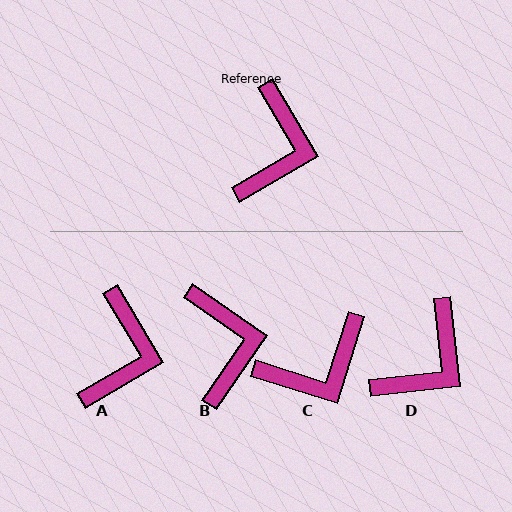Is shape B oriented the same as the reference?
No, it is off by about 25 degrees.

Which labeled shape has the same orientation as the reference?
A.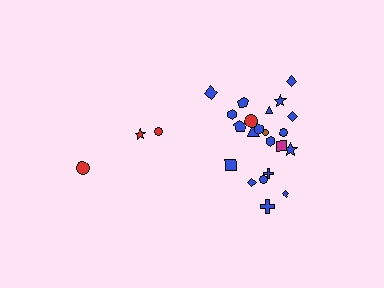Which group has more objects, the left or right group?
The right group.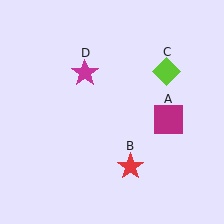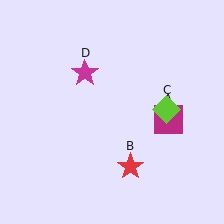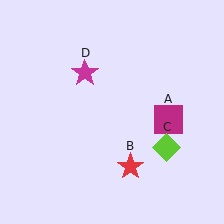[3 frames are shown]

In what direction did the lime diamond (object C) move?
The lime diamond (object C) moved down.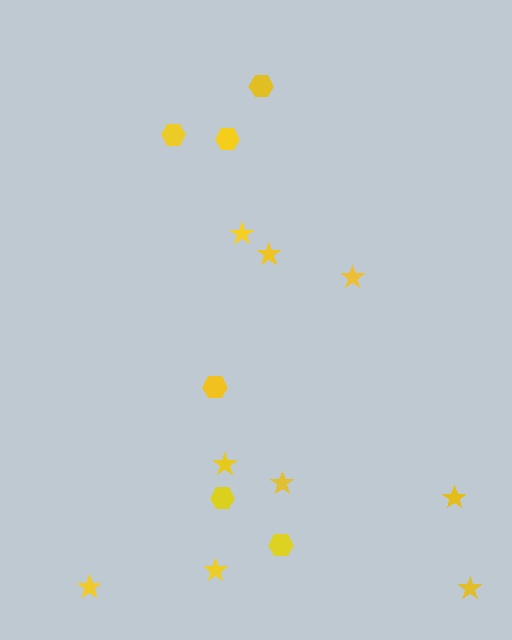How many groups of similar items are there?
There are 2 groups: one group of hexagons (6) and one group of stars (9).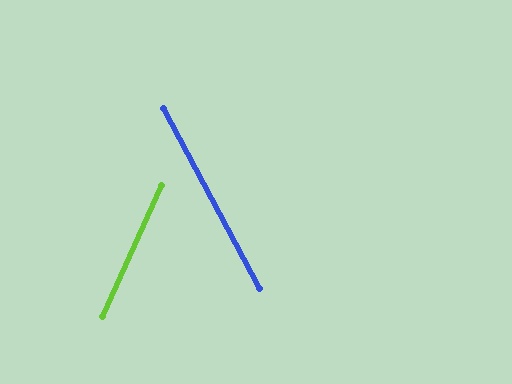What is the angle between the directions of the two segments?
Approximately 52 degrees.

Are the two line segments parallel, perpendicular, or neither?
Neither parallel nor perpendicular — they differ by about 52°.